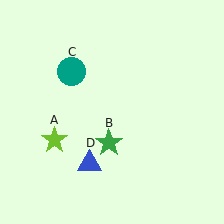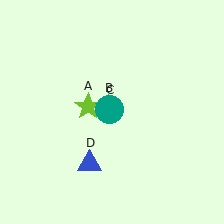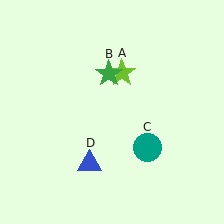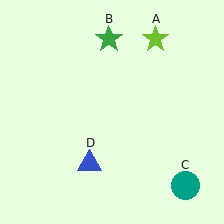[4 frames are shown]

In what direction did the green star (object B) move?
The green star (object B) moved up.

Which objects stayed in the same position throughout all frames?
Blue triangle (object D) remained stationary.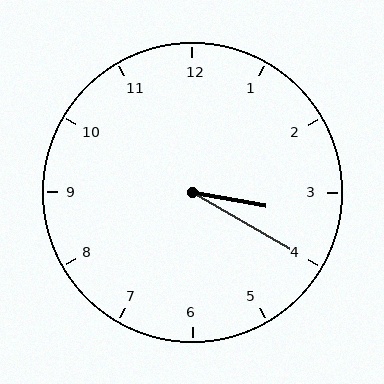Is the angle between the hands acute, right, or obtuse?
It is acute.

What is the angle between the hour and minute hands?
Approximately 20 degrees.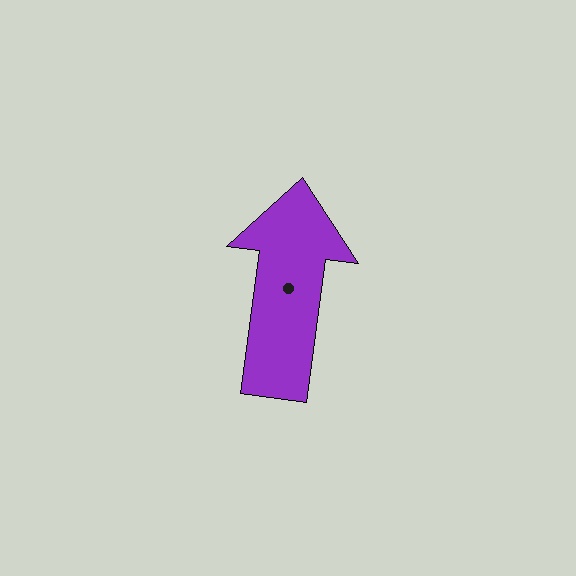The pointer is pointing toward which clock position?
Roughly 12 o'clock.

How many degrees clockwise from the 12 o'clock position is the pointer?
Approximately 8 degrees.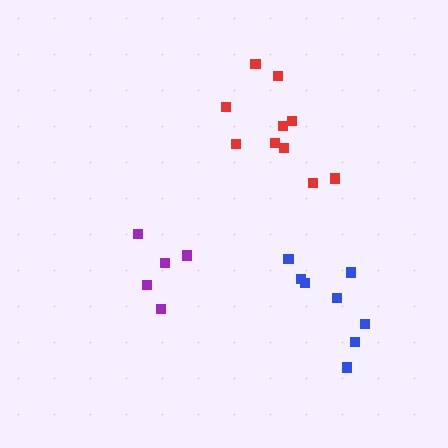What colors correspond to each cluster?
The clusters are colored: purple, blue, red.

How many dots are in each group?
Group 1: 5 dots, Group 2: 8 dots, Group 3: 10 dots (23 total).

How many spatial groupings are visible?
There are 3 spatial groupings.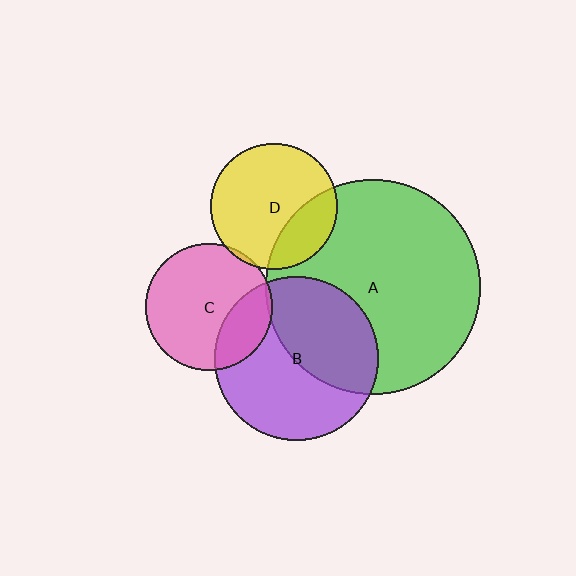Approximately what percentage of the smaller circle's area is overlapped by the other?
Approximately 25%.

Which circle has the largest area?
Circle A (green).